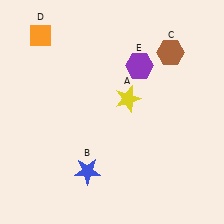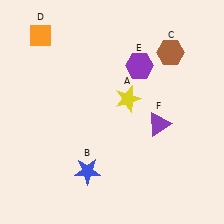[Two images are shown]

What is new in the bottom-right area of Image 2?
A purple triangle (F) was added in the bottom-right area of Image 2.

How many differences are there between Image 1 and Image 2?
There is 1 difference between the two images.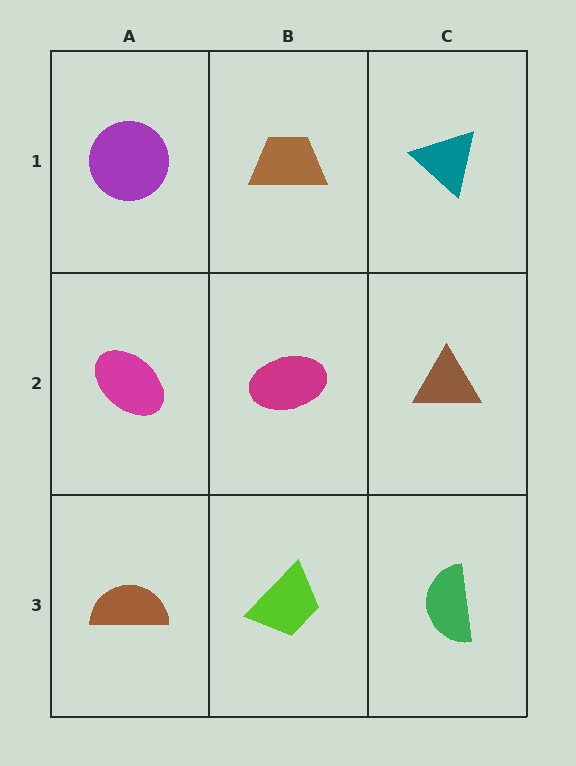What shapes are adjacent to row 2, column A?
A purple circle (row 1, column A), a brown semicircle (row 3, column A), a magenta ellipse (row 2, column B).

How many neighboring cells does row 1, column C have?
2.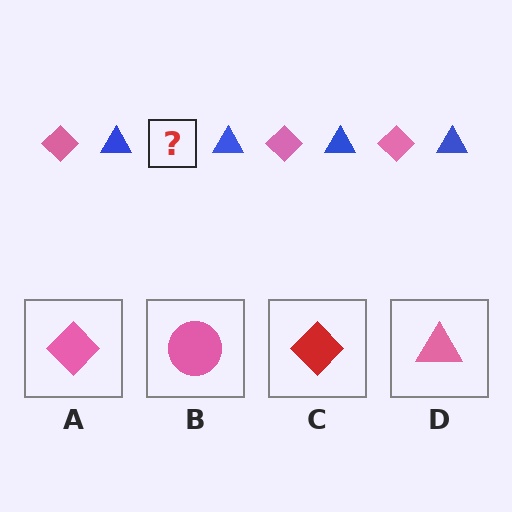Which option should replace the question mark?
Option A.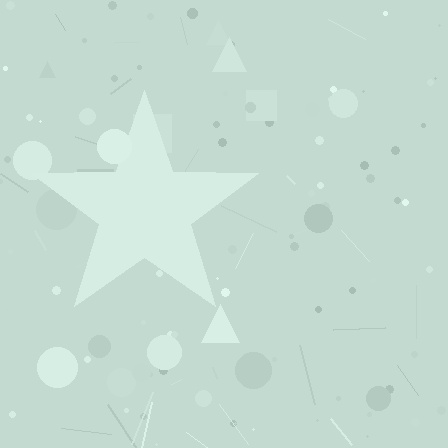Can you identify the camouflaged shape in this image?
The camouflaged shape is a star.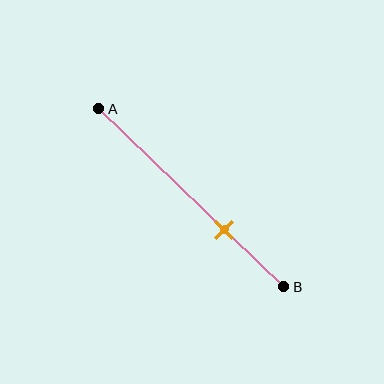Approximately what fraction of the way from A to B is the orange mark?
The orange mark is approximately 70% of the way from A to B.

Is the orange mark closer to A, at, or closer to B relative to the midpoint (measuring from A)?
The orange mark is closer to point B than the midpoint of segment AB.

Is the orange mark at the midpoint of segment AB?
No, the mark is at about 70% from A, not at the 50% midpoint.